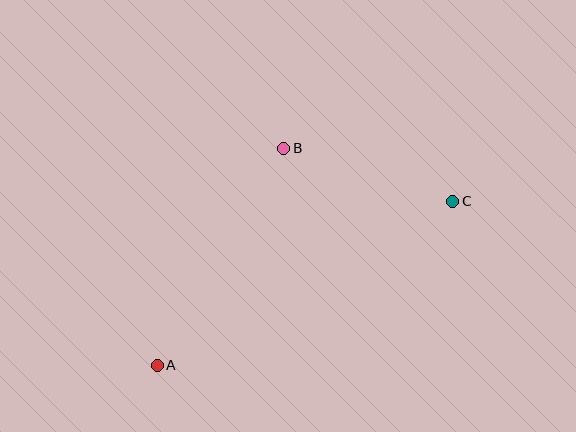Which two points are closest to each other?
Points B and C are closest to each other.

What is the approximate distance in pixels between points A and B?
The distance between A and B is approximately 251 pixels.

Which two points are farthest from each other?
Points A and C are farthest from each other.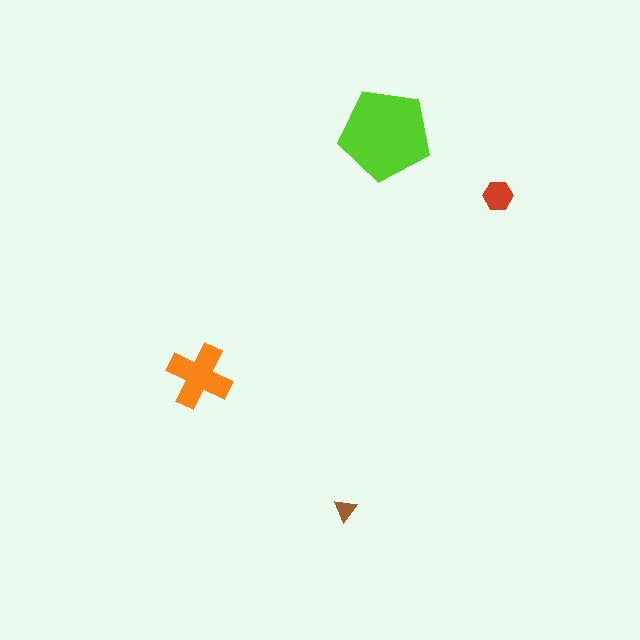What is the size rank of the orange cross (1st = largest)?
2nd.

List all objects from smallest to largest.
The brown triangle, the red hexagon, the orange cross, the lime pentagon.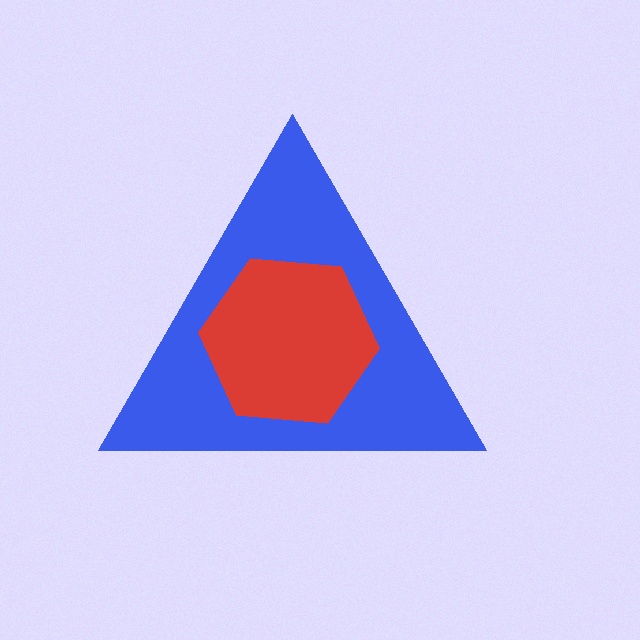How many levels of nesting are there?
2.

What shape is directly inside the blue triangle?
The red hexagon.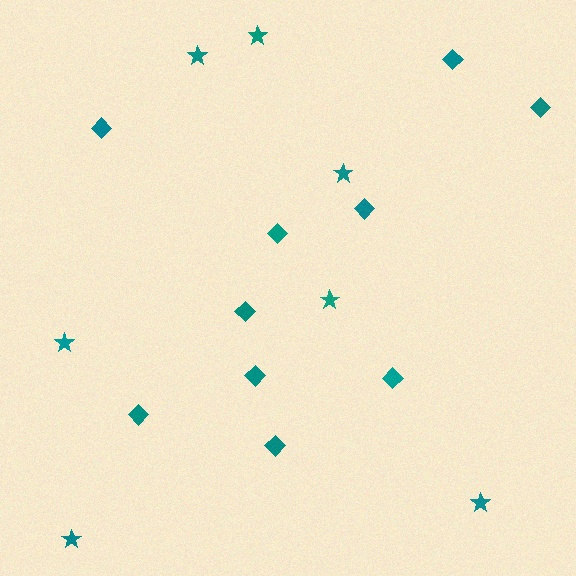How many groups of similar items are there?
There are 2 groups: one group of stars (7) and one group of diamonds (10).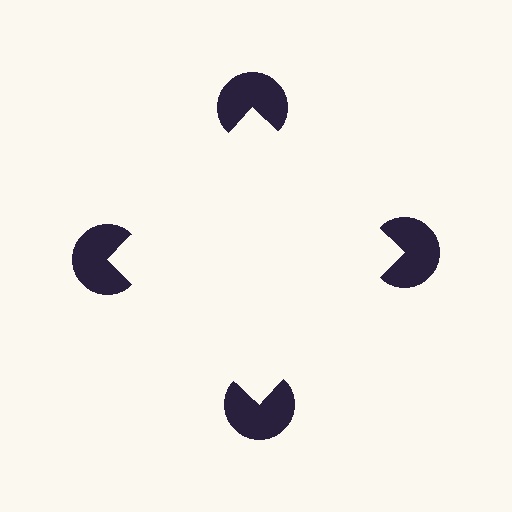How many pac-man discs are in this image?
There are 4 — one at each vertex of the illusory square.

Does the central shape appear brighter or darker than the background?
It typically appears slightly brighter than the background, even though no actual brightness change is drawn.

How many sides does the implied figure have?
4 sides.